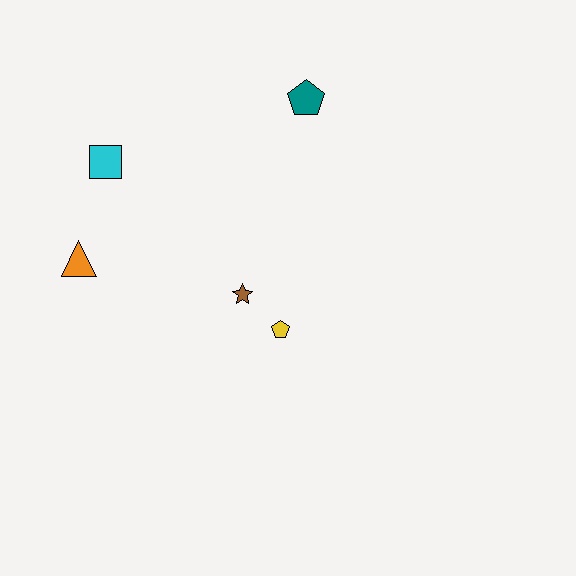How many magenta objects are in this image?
There are no magenta objects.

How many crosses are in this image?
There are no crosses.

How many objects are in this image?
There are 5 objects.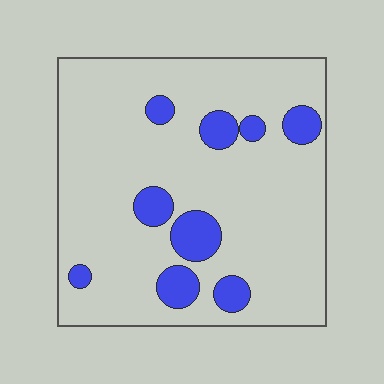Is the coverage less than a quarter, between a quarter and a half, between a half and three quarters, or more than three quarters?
Less than a quarter.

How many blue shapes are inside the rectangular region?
9.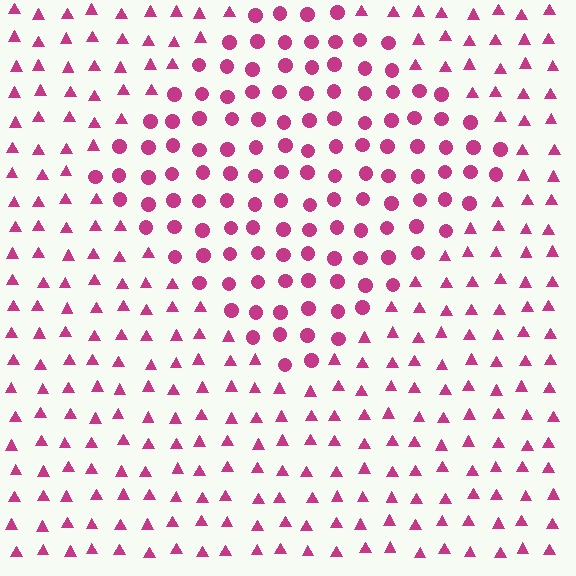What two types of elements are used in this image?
The image uses circles inside the diamond region and triangles outside it.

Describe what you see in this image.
The image is filled with small magenta elements arranged in a uniform grid. A diamond-shaped region contains circles, while the surrounding area contains triangles. The boundary is defined purely by the change in element shape.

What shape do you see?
I see a diamond.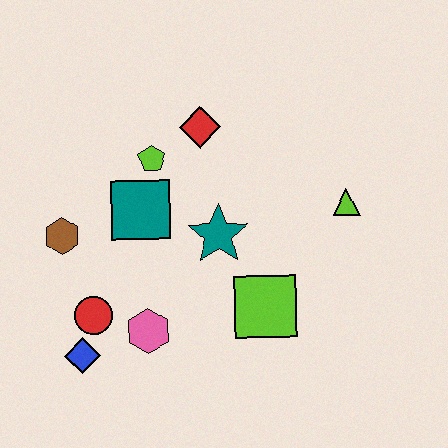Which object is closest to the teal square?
The lime pentagon is closest to the teal square.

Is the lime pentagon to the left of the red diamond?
Yes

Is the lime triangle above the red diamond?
No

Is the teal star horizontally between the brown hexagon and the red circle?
No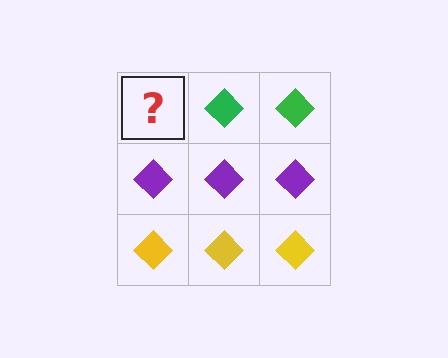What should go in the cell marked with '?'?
The missing cell should contain a green diamond.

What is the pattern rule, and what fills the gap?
The rule is that each row has a consistent color. The gap should be filled with a green diamond.